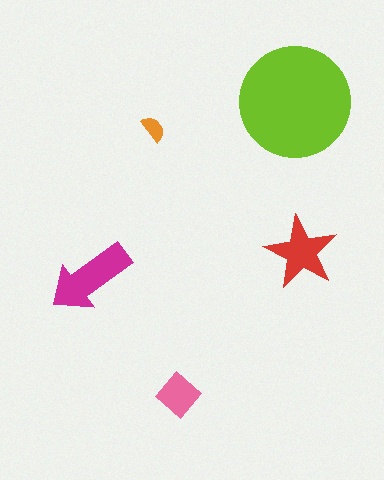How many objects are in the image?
There are 5 objects in the image.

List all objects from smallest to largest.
The orange semicircle, the pink diamond, the red star, the magenta arrow, the lime circle.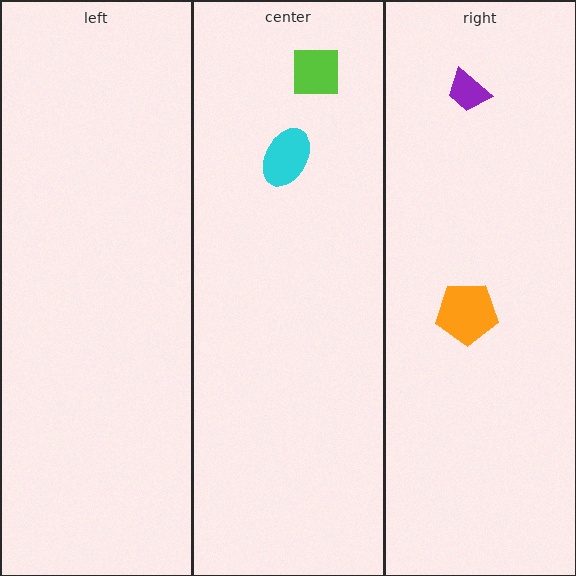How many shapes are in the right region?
2.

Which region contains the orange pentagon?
The right region.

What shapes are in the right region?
The orange pentagon, the purple trapezoid.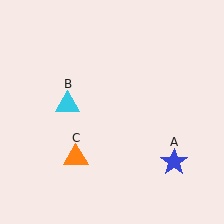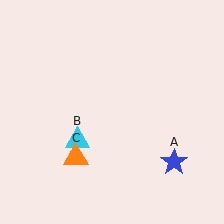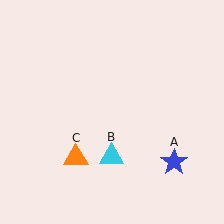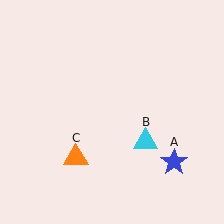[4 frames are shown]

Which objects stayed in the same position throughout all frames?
Blue star (object A) and orange triangle (object C) remained stationary.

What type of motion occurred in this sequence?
The cyan triangle (object B) rotated counterclockwise around the center of the scene.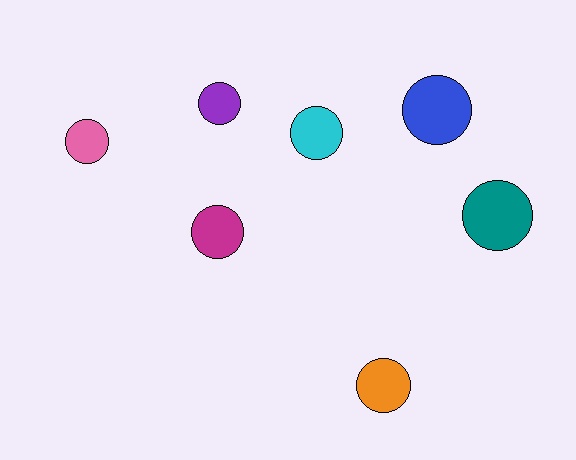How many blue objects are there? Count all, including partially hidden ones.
There is 1 blue object.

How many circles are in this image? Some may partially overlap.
There are 7 circles.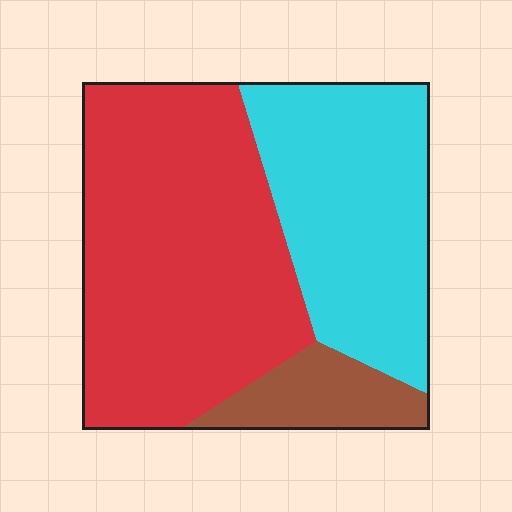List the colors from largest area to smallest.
From largest to smallest: red, cyan, brown.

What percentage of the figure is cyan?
Cyan takes up about one third (1/3) of the figure.